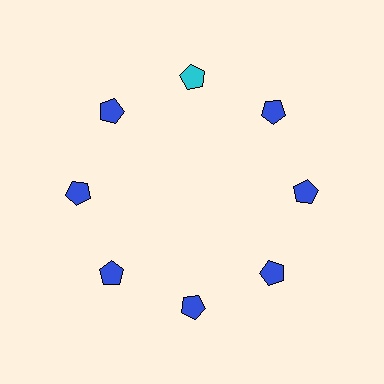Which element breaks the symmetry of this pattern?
The cyan pentagon at roughly the 12 o'clock position breaks the symmetry. All other shapes are blue pentagons.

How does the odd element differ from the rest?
It has a different color: cyan instead of blue.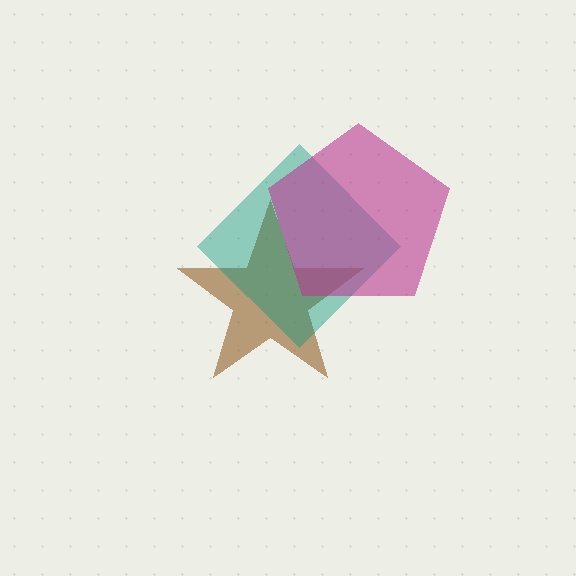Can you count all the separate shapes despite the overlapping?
Yes, there are 3 separate shapes.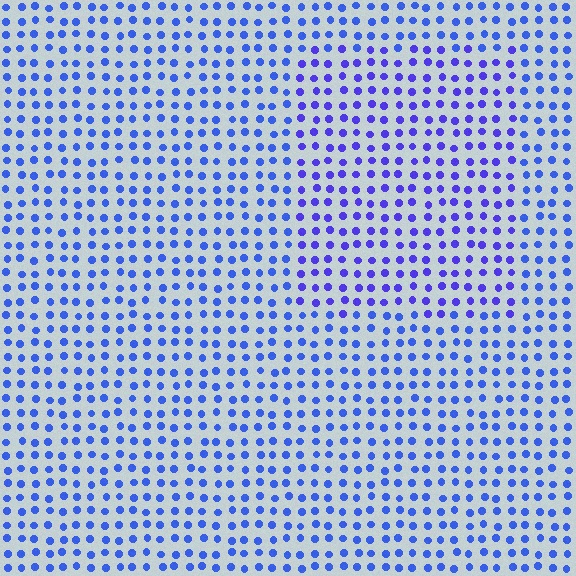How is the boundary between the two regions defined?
The boundary is defined purely by a slight shift in hue (about 22 degrees). Spacing, size, and orientation are identical on both sides.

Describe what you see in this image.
The image is filled with small blue elements in a uniform arrangement. A rectangle-shaped region is visible where the elements are tinted to a slightly different hue, forming a subtle color boundary.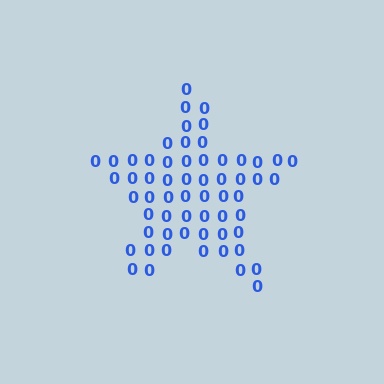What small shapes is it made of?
It is made of small digit 0's.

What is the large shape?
The large shape is a star.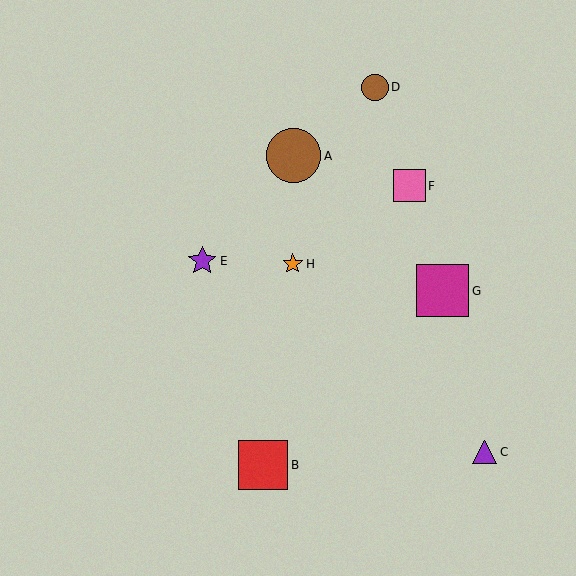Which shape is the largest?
The brown circle (labeled A) is the largest.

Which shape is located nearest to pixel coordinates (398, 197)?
The pink square (labeled F) at (410, 186) is nearest to that location.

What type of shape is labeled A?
Shape A is a brown circle.